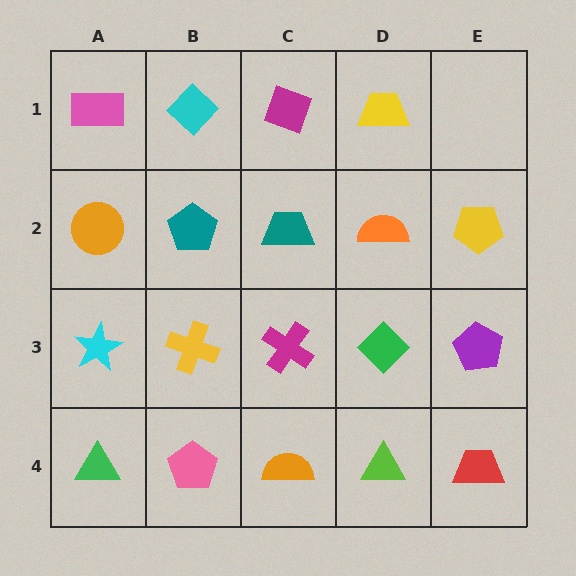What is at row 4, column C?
An orange semicircle.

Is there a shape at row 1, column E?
No, that cell is empty.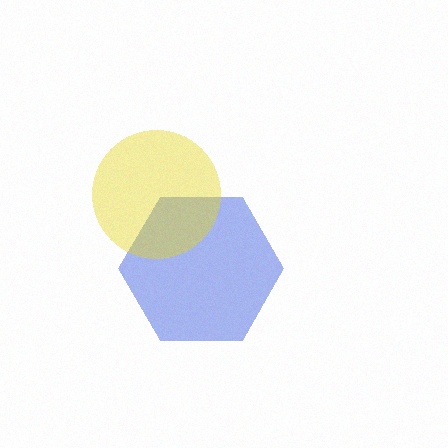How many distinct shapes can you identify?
There are 2 distinct shapes: a blue hexagon, a yellow circle.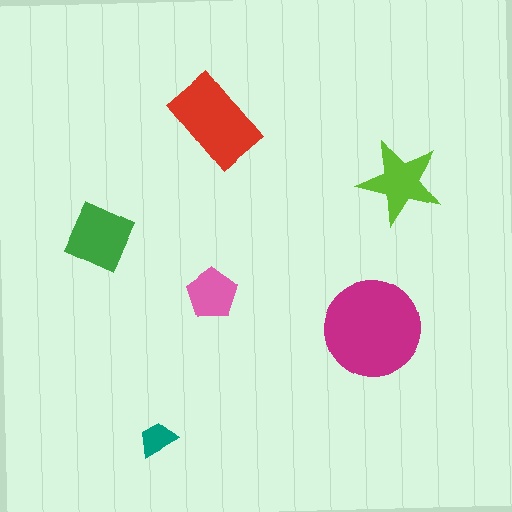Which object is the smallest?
The teal trapezoid.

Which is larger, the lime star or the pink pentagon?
The lime star.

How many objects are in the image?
There are 6 objects in the image.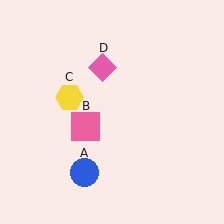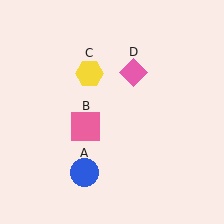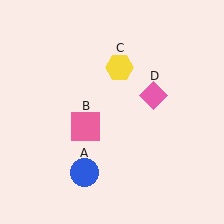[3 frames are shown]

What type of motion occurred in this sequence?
The yellow hexagon (object C), pink diamond (object D) rotated clockwise around the center of the scene.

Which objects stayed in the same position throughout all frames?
Blue circle (object A) and pink square (object B) remained stationary.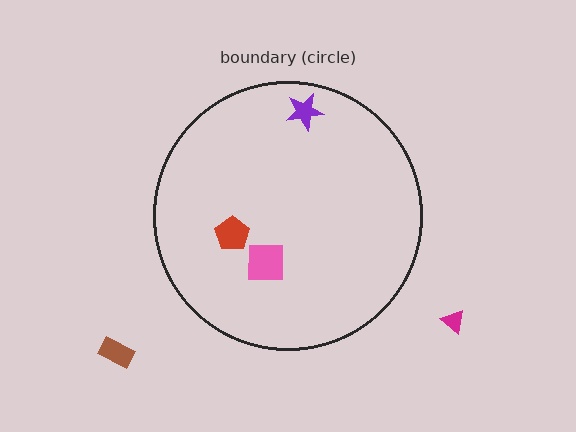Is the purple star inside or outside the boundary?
Inside.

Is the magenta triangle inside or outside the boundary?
Outside.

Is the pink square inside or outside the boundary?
Inside.